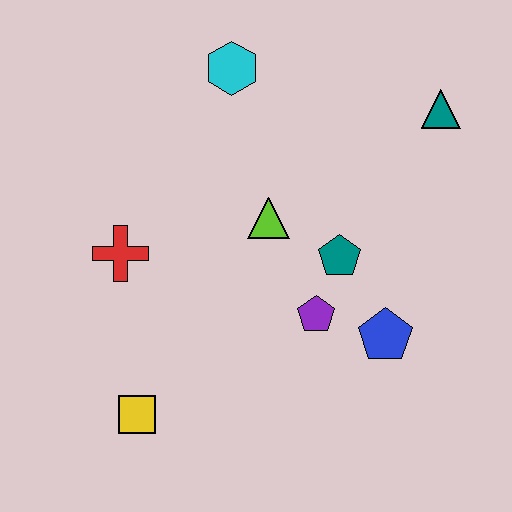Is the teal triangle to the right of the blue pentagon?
Yes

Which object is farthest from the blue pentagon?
The cyan hexagon is farthest from the blue pentagon.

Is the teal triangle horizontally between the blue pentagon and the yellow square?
No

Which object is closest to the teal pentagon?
The purple pentagon is closest to the teal pentagon.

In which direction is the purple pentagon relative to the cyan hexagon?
The purple pentagon is below the cyan hexagon.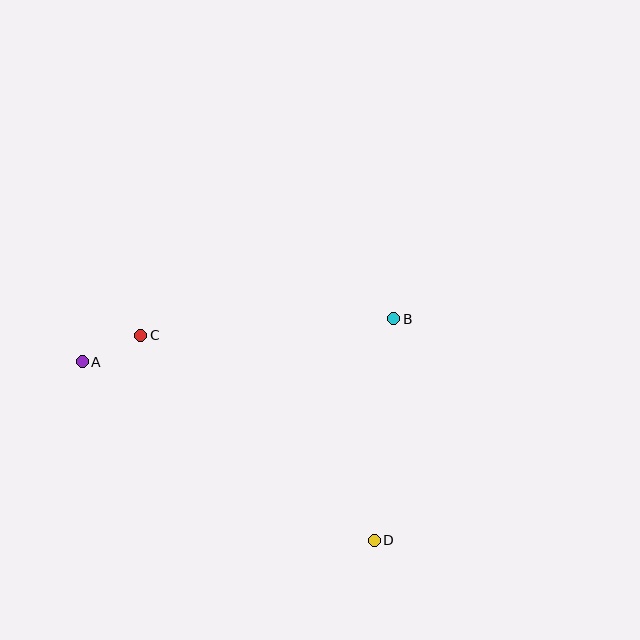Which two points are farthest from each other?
Points A and D are farthest from each other.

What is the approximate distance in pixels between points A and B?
The distance between A and B is approximately 314 pixels.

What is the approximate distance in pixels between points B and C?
The distance between B and C is approximately 254 pixels.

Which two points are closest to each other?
Points A and C are closest to each other.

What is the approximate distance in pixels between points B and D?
The distance between B and D is approximately 222 pixels.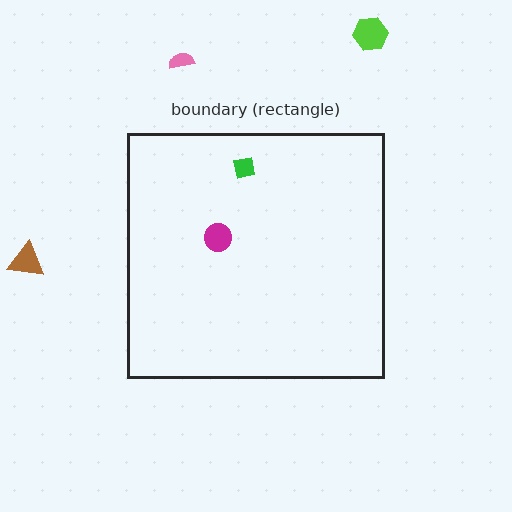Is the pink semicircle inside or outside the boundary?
Outside.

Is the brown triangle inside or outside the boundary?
Outside.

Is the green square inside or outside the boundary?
Inside.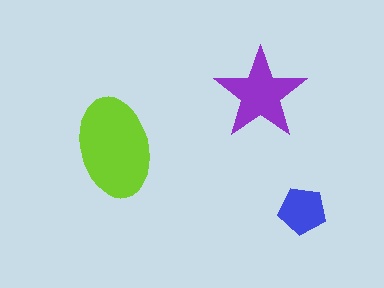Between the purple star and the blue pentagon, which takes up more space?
The purple star.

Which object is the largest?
The lime ellipse.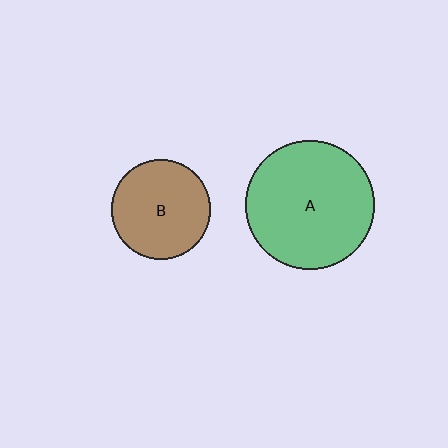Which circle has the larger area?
Circle A (green).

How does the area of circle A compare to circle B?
Approximately 1.7 times.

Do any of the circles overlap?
No, none of the circles overlap.